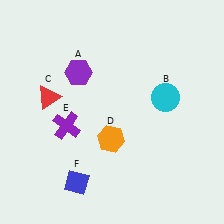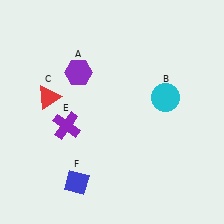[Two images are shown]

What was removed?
The orange hexagon (D) was removed in Image 2.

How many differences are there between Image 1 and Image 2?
There is 1 difference between the two images.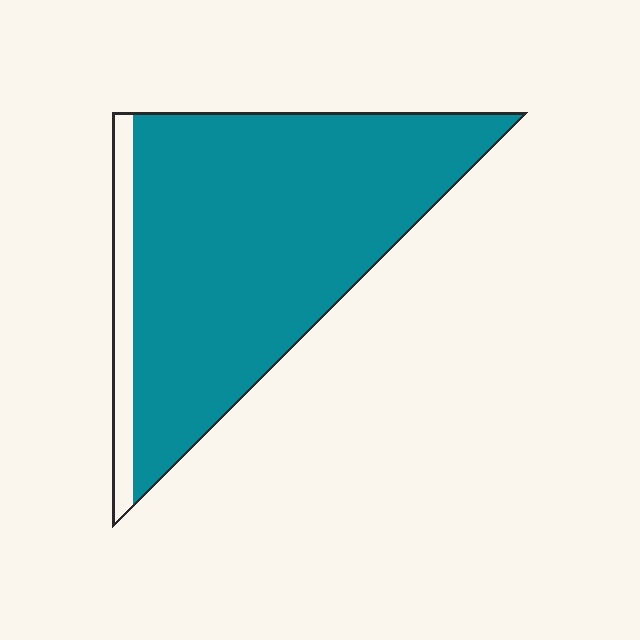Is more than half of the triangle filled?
Yes.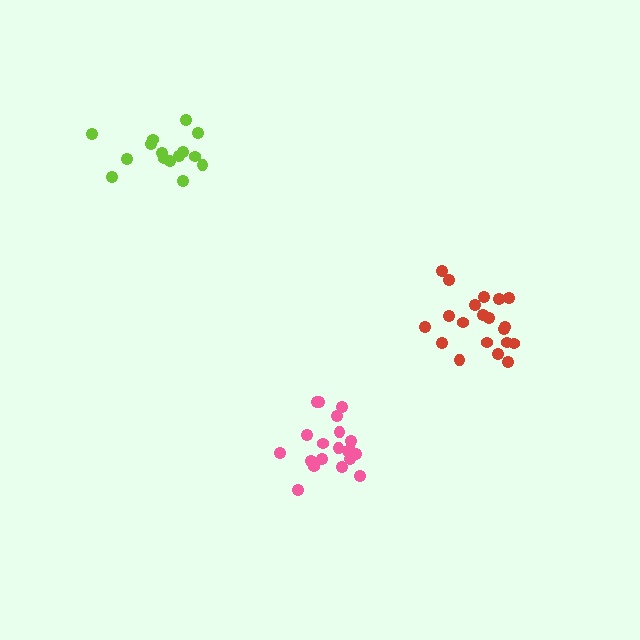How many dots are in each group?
Group 1: 20 dots, Group 2: 15 dots, Group 3: 20 dots (55 total).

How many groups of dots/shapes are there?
There are 3 groups.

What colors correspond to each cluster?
The clusters are colored: pink, lime, red.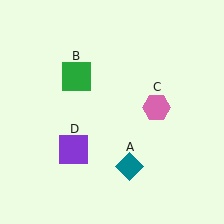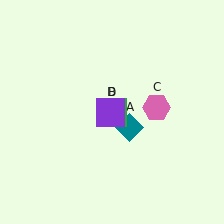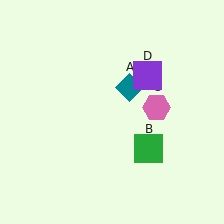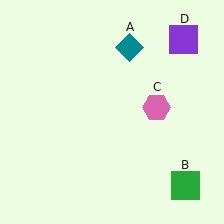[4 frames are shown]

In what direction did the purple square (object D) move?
The purple square (object D) moved up and to the right.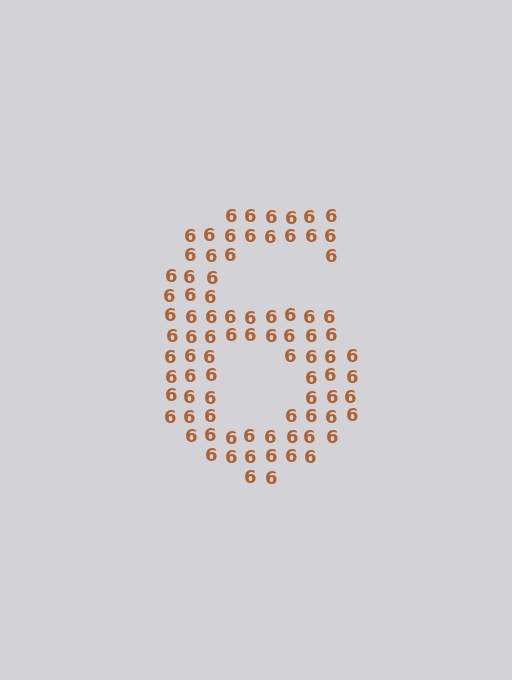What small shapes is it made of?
It is made of small digit 6's.